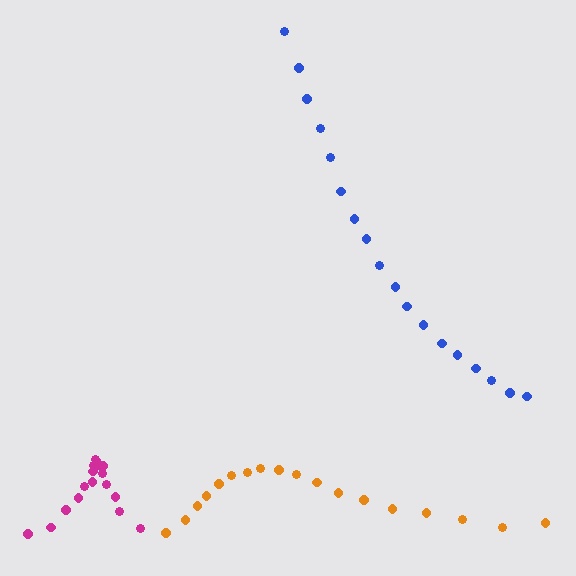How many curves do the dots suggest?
There are 3 distinct paths.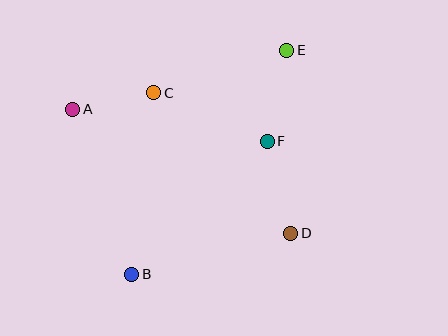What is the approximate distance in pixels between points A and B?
The distance between A and B is approximately 176 pixels.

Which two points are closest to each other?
Points A and C are closest to each other.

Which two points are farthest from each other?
Points B and E are farthest from each other.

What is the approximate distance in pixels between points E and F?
The distance between E and F is approximately 93 pixels.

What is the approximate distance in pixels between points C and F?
The distance between C and F is approximately 123 pixels.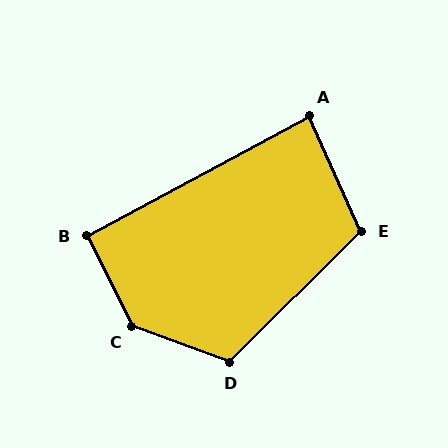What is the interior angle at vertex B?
Approximately 92 degrees (approximately right).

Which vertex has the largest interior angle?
C, at approximately 136 degrees.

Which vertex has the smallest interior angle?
A, at approximately 86 degrees.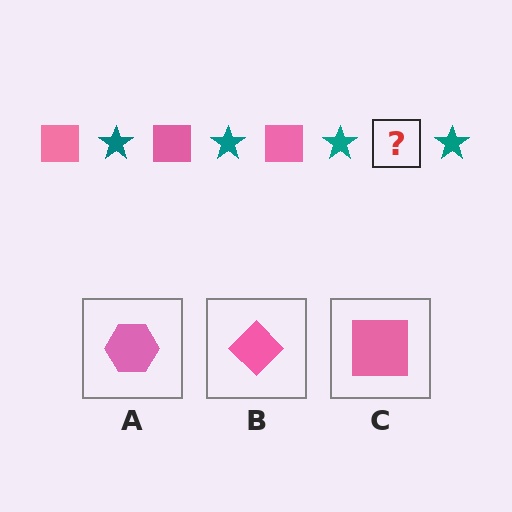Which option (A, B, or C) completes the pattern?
C.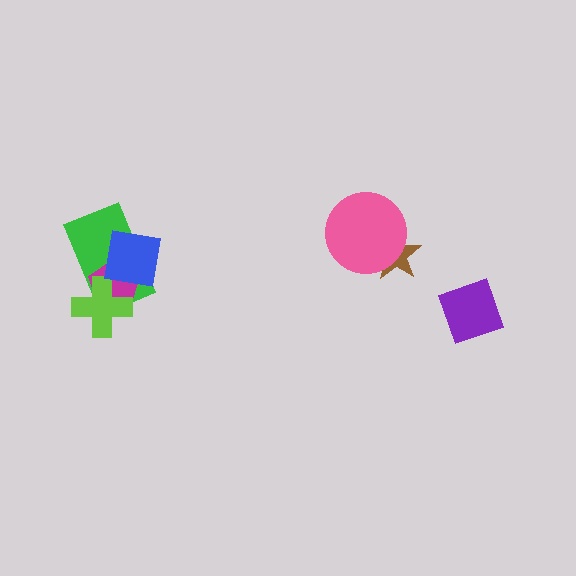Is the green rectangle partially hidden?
Yes, it is partially covered by another shape.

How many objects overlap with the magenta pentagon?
3 objects overlap with the magenta pentagon.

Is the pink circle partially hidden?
No, no other shape covers it.